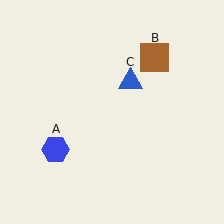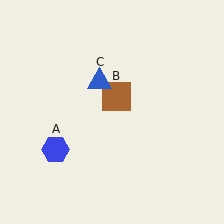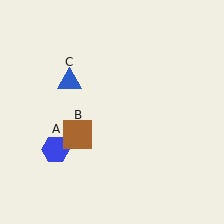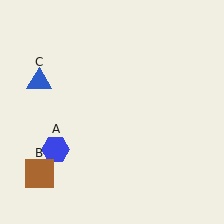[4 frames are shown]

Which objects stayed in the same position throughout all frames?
Blue hexagon (object A) remained stationary.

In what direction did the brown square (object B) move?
The brown square (object B) moved down and to the left.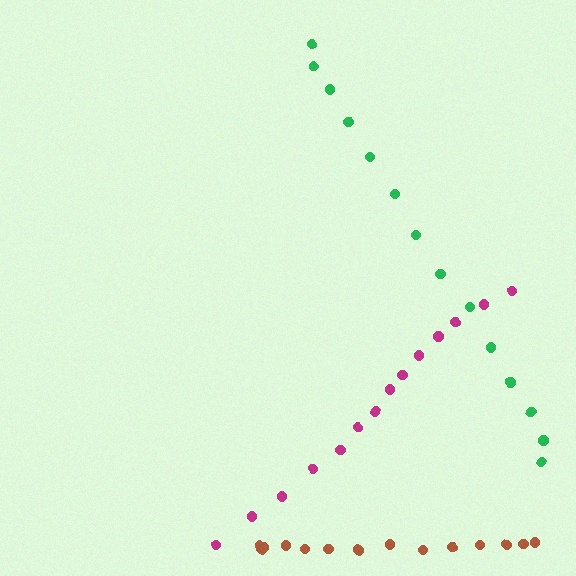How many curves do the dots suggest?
There are 3 distinct paths.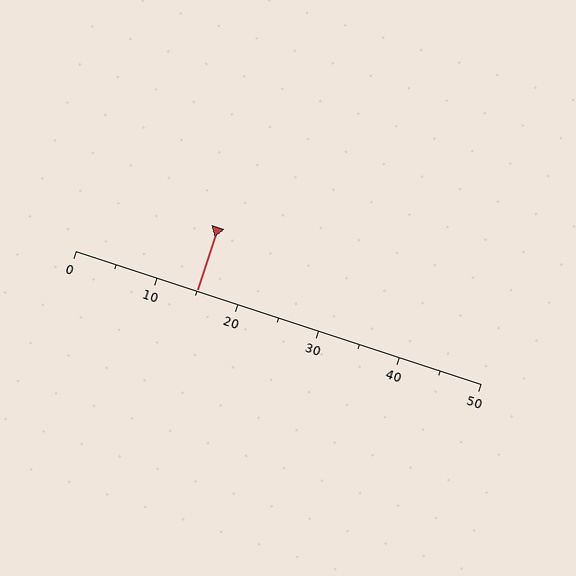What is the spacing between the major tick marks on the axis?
The major ticks are spaced 10 apart.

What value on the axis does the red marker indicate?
The marker indicates approximately 15.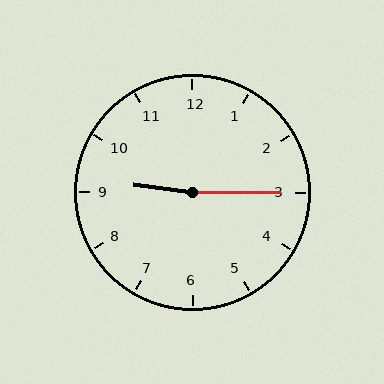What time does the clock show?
9:15.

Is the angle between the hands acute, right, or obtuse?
It is obtuse.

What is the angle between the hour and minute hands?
Approximately 172 degrees.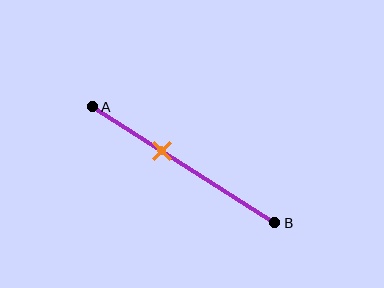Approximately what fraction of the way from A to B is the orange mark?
The orange mark is approximately 40% of the way from A to B.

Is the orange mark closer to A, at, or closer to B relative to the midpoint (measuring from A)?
The orange mark is closer to point A than the midpoint of segment AB.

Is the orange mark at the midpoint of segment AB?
No, the mark is at about 40% from A, not at the 50% midpoint.